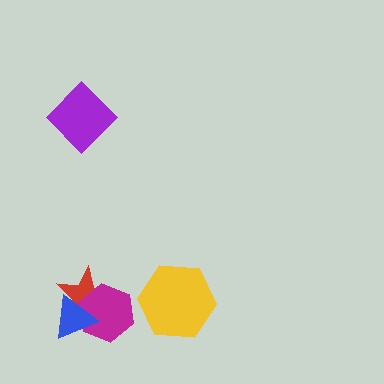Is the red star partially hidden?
Yes, it is partially covered by another shape.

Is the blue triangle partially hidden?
No, no other shape covers it.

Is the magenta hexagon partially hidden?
Yes, it is partially covered by another shape.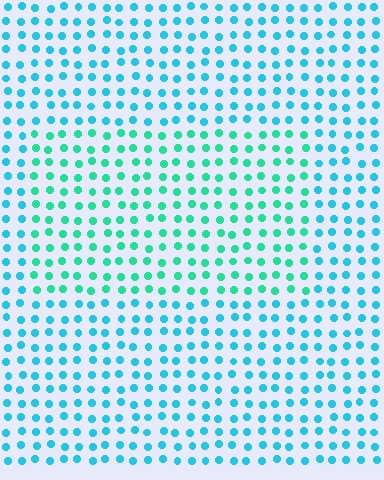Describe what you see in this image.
The image is filled with small cyan elements in a uniform arrangement. A rectangle-shaped region is visible where the elements are tinted to a slightly different hue, forming a subtle color boundary.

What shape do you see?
I see a rectangle.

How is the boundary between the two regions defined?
The boundary is defined purely by a slight shift in hue (about 31 degrees). Spacing, size, and orientation are identical on both sides.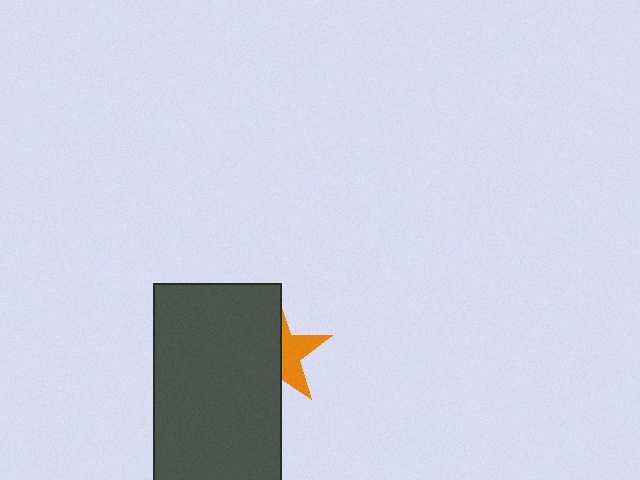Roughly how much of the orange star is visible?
A small part of it is visible (roughly 42%).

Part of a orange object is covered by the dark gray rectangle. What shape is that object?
It is a star.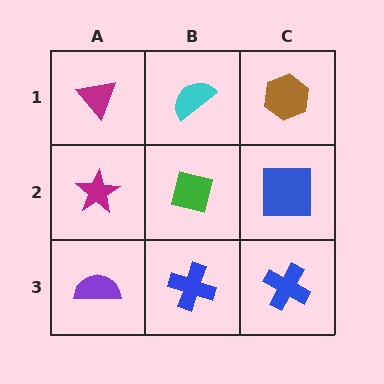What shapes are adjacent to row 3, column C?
A blue square (row 2, column C), a blue cross (row 3, column B).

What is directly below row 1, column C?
A blue square.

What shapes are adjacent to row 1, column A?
A magenta star (row 2, column A), a cyan semicircle (row 1, column B).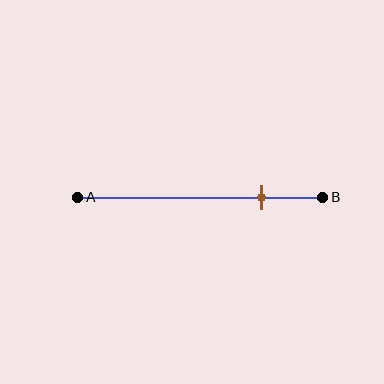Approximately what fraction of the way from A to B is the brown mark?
The brown mark is approximately 75% of the way from A to B.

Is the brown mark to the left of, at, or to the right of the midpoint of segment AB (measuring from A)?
The brown mark is to the right of the midpoint of segment AB.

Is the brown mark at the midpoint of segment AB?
No, the mark is at about 75% from A, not at the 50% midpoint.